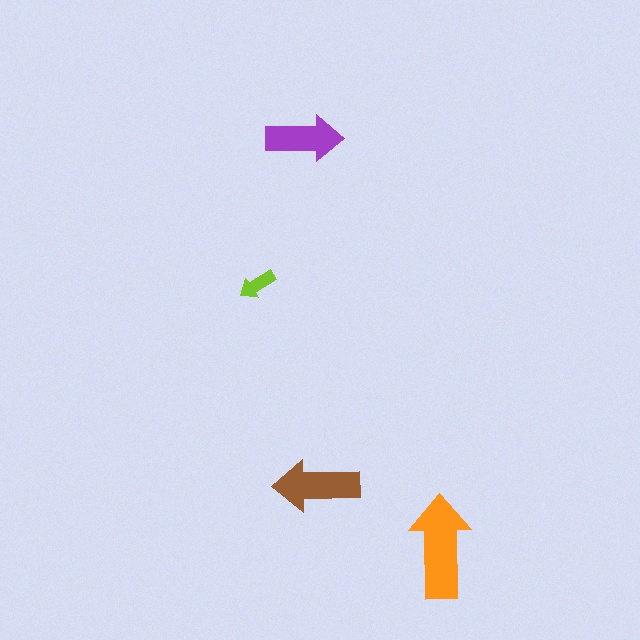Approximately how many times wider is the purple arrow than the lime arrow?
About 2 times wider.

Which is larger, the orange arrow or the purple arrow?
The orange one.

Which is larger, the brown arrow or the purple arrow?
The brown one.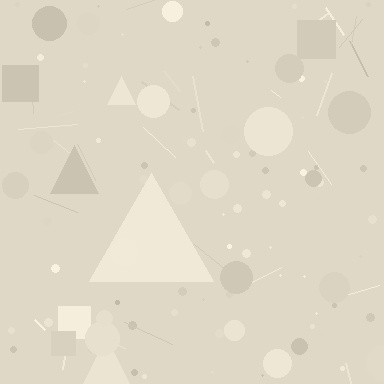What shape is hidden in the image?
A triangle is hidden in the image.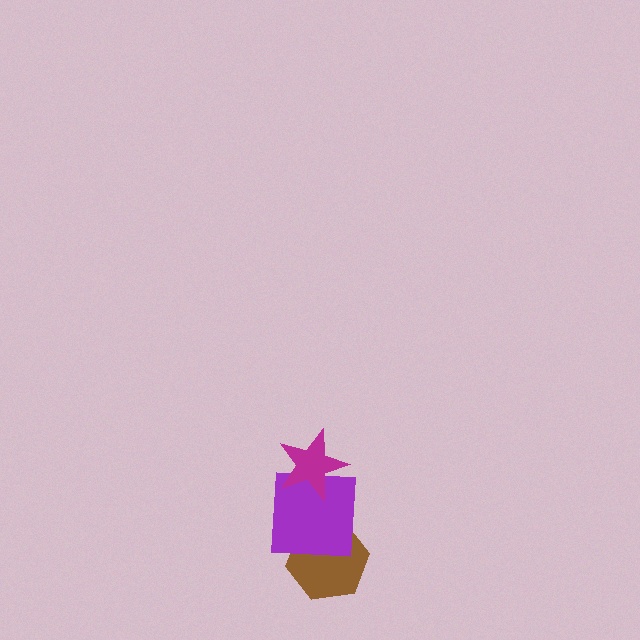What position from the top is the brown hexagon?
The brown hexagon is 3rd from the top.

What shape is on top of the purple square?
The magenta star is on top of the purple square.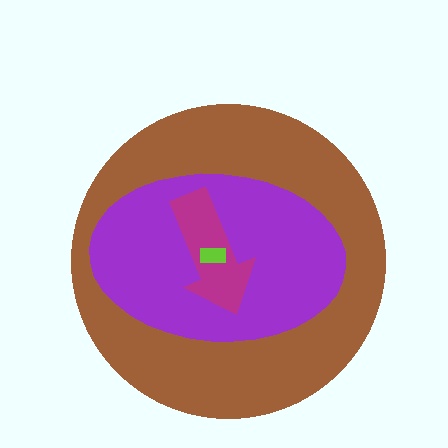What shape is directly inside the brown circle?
The purple ellipse.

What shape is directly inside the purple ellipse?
The magenta arrow.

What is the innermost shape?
The lime rectangle.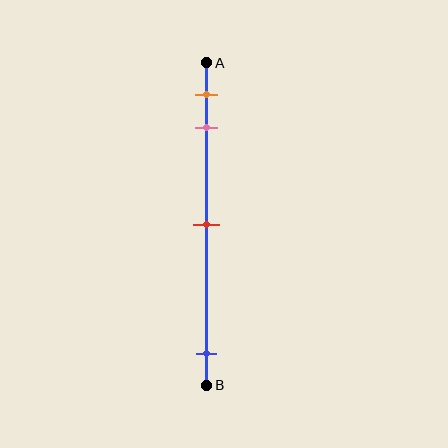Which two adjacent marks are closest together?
The orange and pink marks are the closest adjacent pair.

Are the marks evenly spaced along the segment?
No, the marks are not evenly spaced.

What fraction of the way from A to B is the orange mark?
The orange mark is approximately 10% (0.1) of the way from A to B.